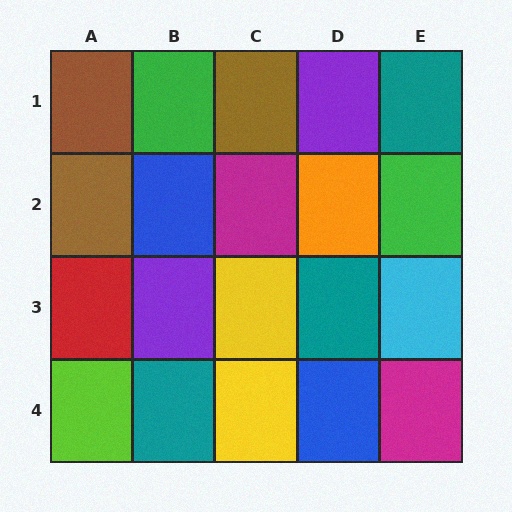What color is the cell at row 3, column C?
Yellow.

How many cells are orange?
1 cell is orange.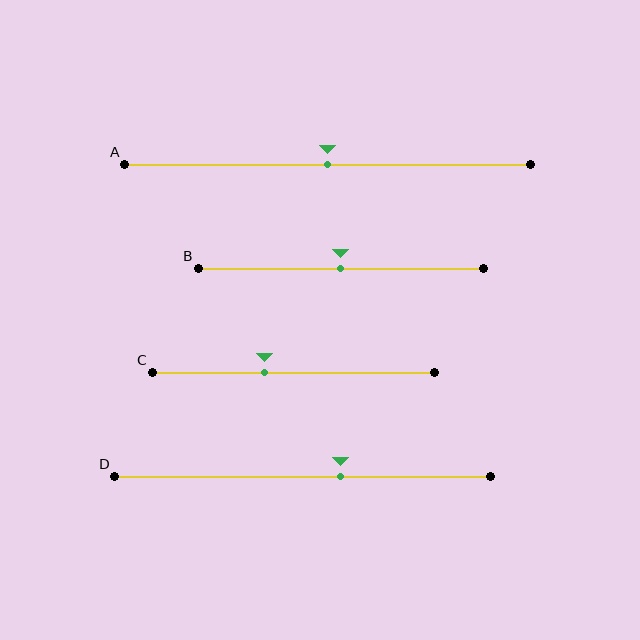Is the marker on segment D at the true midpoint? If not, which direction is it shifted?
No, the marker on segment D is shifted to the right by about 10% of the segment length.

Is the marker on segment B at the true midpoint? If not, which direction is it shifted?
Yes, the marker on segment B is at the true midpoint.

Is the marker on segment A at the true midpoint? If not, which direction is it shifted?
Yes, the marker on segment A is at the true midpoint.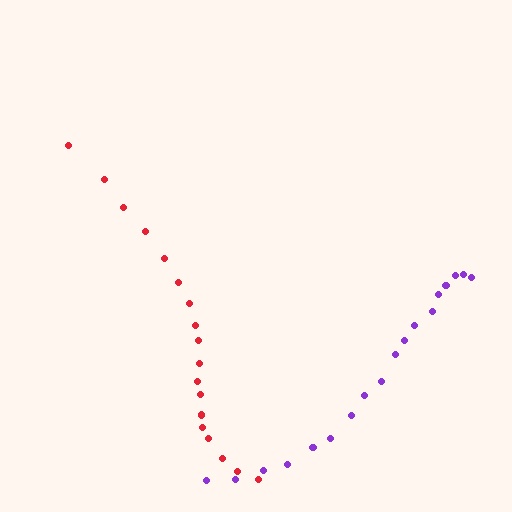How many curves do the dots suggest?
There are 2 distinct paths.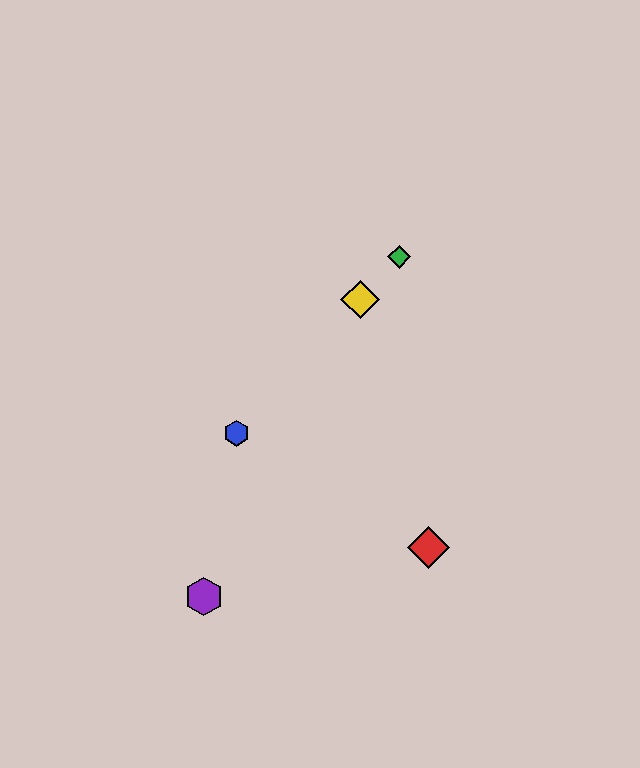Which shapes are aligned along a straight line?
The blue hexagon, the green diamond, the yellow diamond are aligned along a straight line.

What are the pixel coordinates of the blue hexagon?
The blue hexagon is at (236, 433).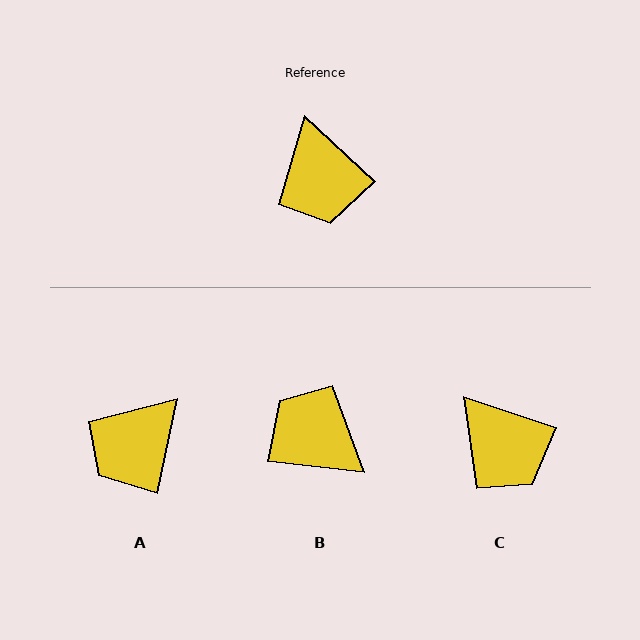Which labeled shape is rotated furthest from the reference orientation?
B, about 144 degrees away.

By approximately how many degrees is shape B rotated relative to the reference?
Approximately 144 degrees clockwise.